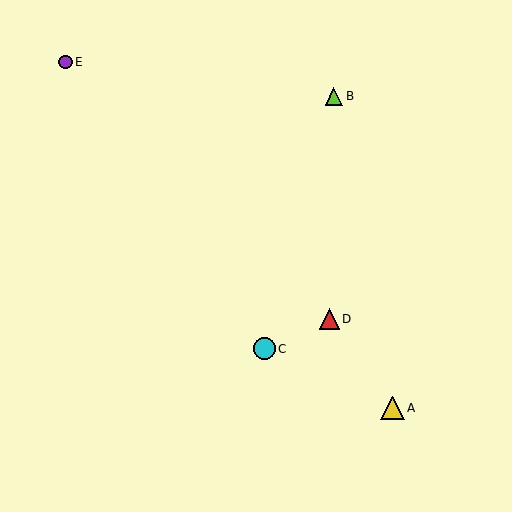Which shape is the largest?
The yellow triangle (labeled A) is the largest.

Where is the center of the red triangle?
The center of the red triangle is at (329, 319).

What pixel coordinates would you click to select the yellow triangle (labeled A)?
Click at (392, 408) to select the yellow triangle A.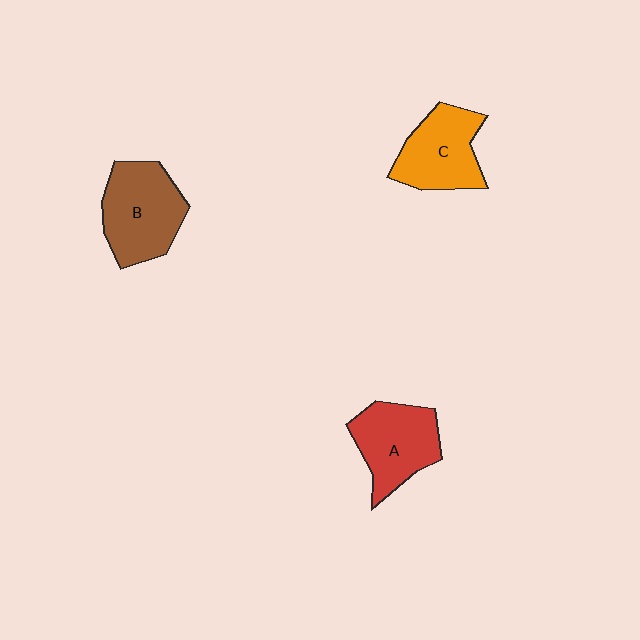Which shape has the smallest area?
Shape C (orange).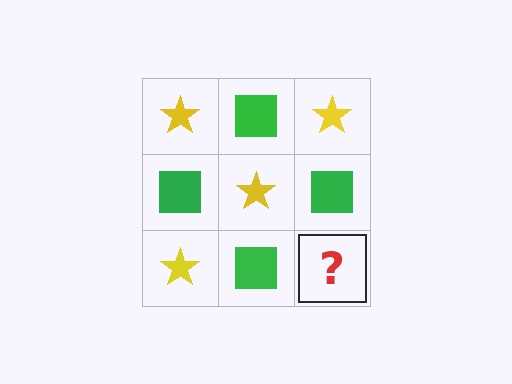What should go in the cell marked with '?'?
The missing cell should contain a yellow star.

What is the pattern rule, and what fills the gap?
The rule is that it alternates yellow star and green square in a checkerboard pattern. The gap should be filled with a yellow star.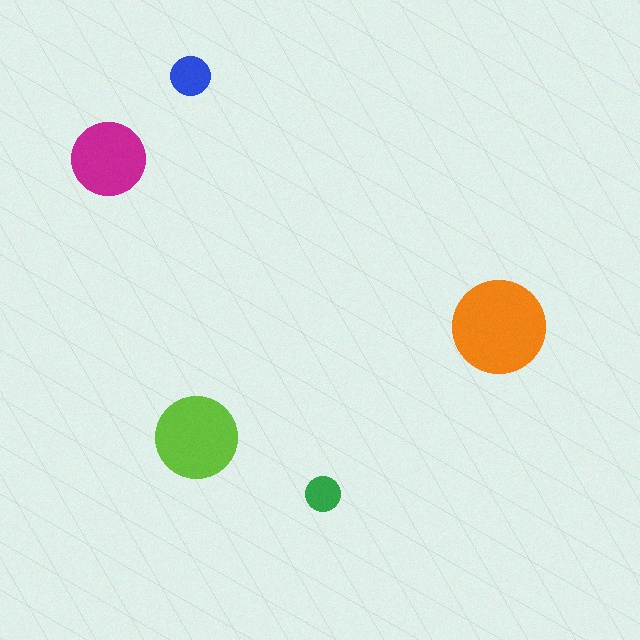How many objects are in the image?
There are 5 objects in the image.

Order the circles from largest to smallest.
the orange one, the lime one, the magenta one, the blue one, the green one.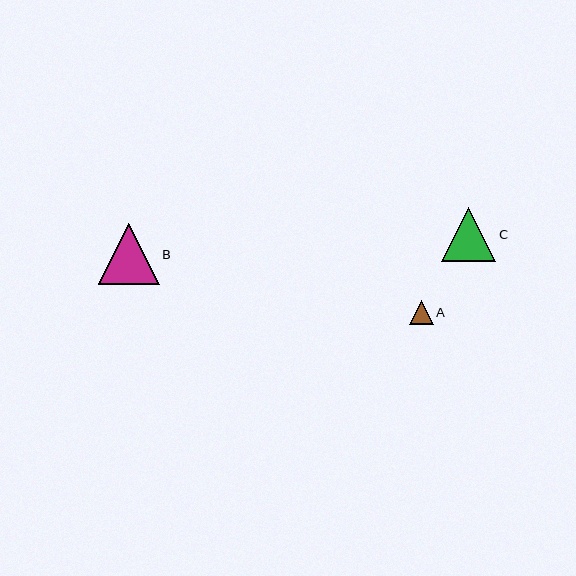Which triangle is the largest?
Triangle B is the largest with a size of approximately 61 pixels.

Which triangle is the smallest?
Triangle A is the smallest with a size of approximately 23 pixels.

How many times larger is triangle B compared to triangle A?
Triangle B is approximately 2.6 times the size of triangle A.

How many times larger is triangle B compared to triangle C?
Triangle B is approximately 1.1 times the size of triangle C.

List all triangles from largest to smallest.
From largest to smallest: B, C, A.